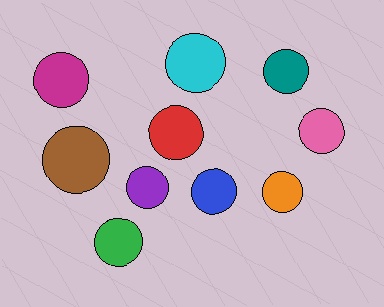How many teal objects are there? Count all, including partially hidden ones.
There is 1 teal object.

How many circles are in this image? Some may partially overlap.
There are 10 circles.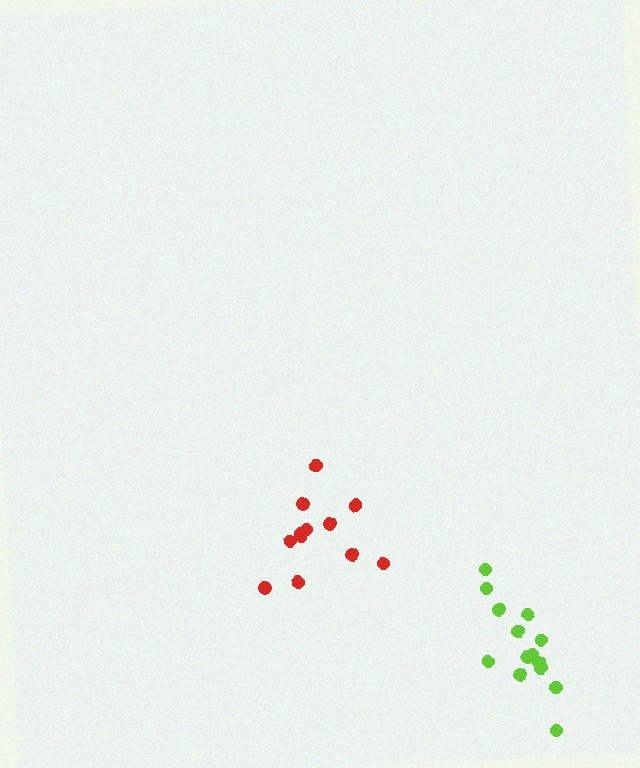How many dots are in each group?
Group 1: 14 dots, Group 2: 12 dots (26 total).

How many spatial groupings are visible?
There are 2 spatial groupings.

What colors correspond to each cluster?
The clusters are colored: lime, red.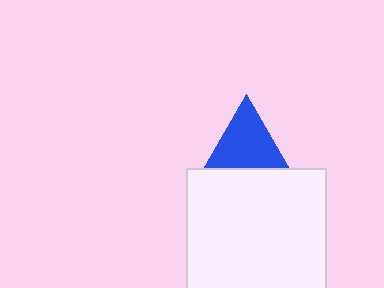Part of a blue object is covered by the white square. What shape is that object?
It is a triangle.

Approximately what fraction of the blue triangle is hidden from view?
Roughly 43% of the blue triangle is hidden behind the white square.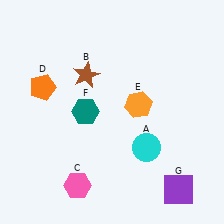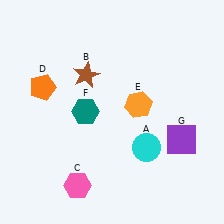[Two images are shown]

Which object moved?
The purple square (G) moved up.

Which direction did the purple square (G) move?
The purple square (G) moved up.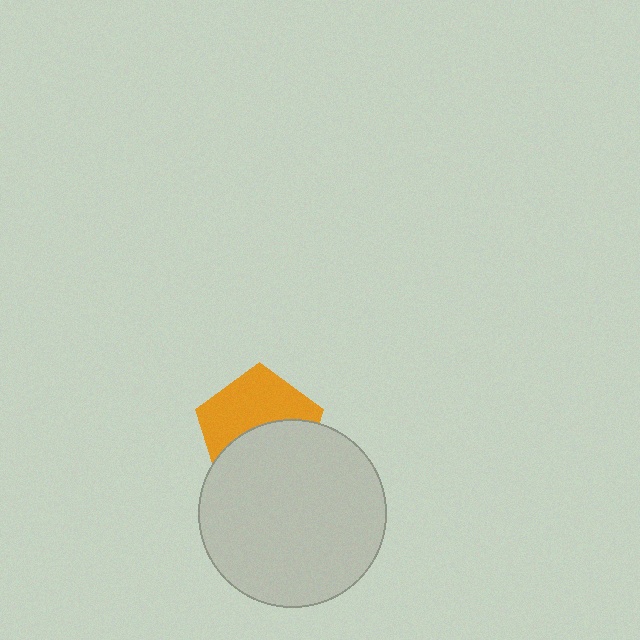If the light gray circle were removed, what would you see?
You would see the complete orange pentagon.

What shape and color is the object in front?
The object in front is a light gray circle.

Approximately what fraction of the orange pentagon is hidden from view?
Roughly 49% of the orange pentagon is hidden behind the light gray circle.